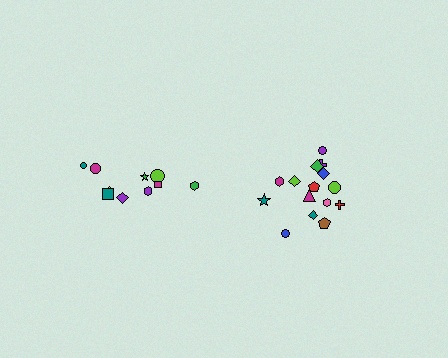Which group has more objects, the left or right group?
The right group.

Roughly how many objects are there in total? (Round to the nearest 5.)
Roughly 25 objects in total.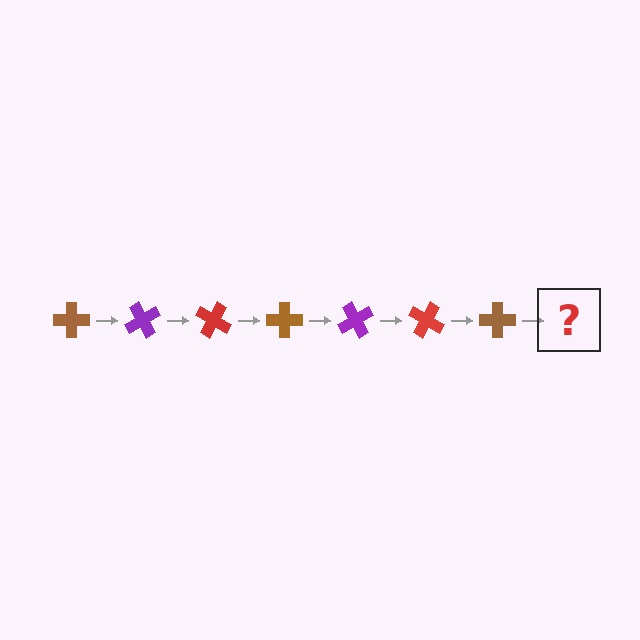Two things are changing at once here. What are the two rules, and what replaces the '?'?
The two rules are that it rotates 60 degrees each step and the color cycles through brown, purple, and red. The '?' should be a purple cross, rotated 420 degrees from the start.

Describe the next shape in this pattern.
It should be a purple cross, rotated 420 degrees from the start.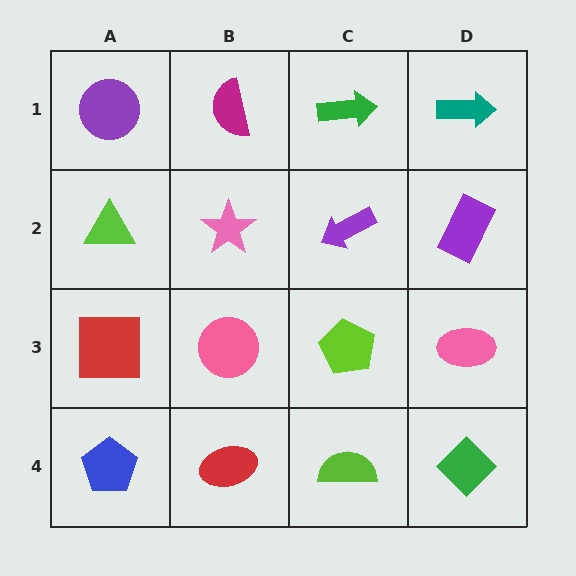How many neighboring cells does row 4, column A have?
2.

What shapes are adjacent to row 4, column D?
A pink ellipse (row 3, column D), a lime semicircle (row 4, column C).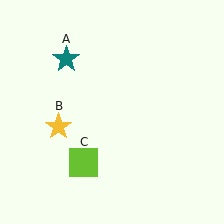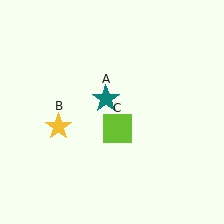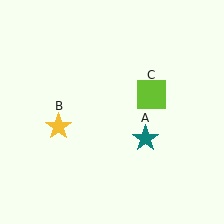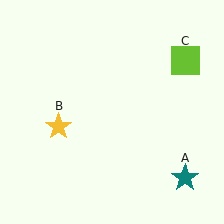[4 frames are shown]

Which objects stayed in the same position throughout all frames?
Yellow star (object B) remained stationary.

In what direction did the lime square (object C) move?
The lime square (object C) moved up and to the right.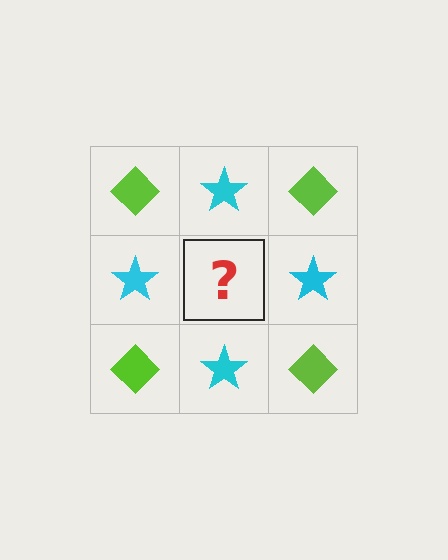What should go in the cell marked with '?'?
The missing cell should contain a lime diamond.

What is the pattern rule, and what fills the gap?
The rule is that it alternates lime diamond and cyan star in a checkerboard pattern. The gap should be filled with a lime diamond.